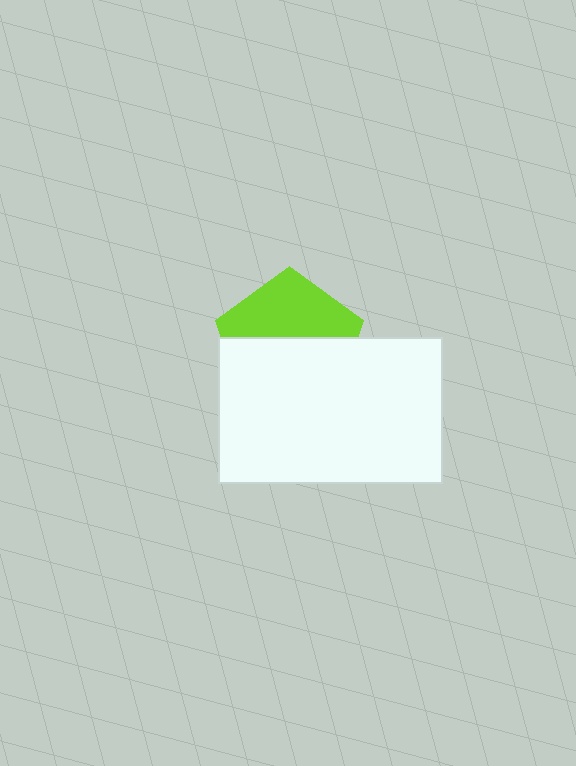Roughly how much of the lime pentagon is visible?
A small part of it is visible (roughly 45%).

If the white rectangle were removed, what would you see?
You would see the complete lime pentagon.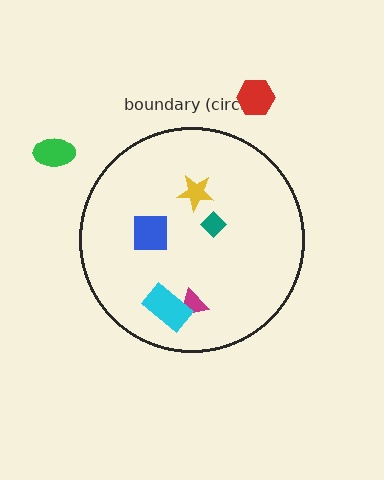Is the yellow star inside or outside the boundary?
Inside.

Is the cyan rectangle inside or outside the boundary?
Inside.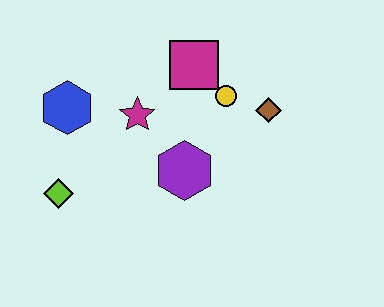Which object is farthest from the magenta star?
The brown diamond is farthest from the magenta star.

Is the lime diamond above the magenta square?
No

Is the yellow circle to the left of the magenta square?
No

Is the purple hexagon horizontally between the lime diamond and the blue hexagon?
No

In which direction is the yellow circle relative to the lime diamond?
The yellow circle is to the right of the lime diamond.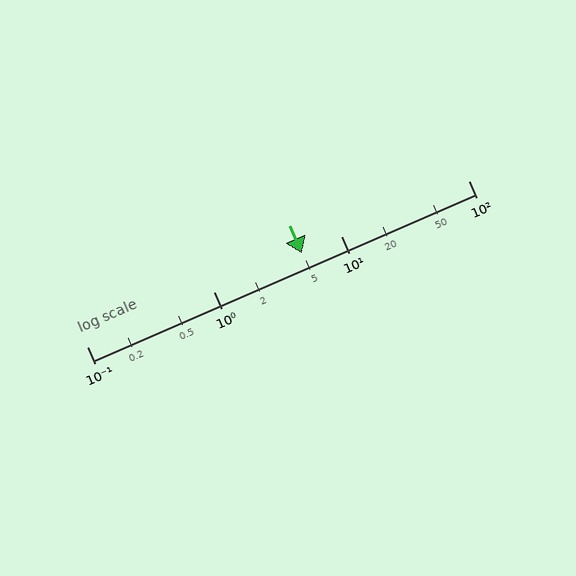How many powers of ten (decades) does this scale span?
The scale spans 3 decades, from 0.1 to 100.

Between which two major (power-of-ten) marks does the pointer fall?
The pointer is between 1 and 10.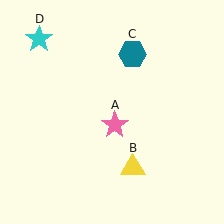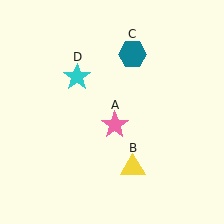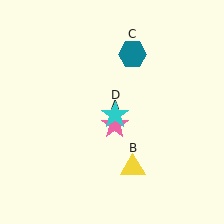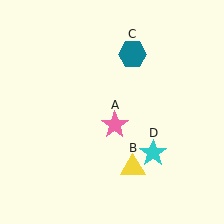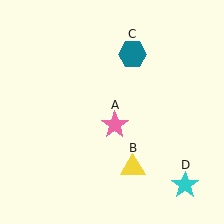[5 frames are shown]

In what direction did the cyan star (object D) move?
The cyan star (object D) moved down and to the right.